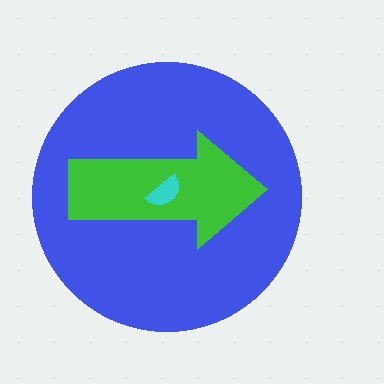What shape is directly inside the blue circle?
The green arrow.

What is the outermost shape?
The blue circle.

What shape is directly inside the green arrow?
The cyan semicircle.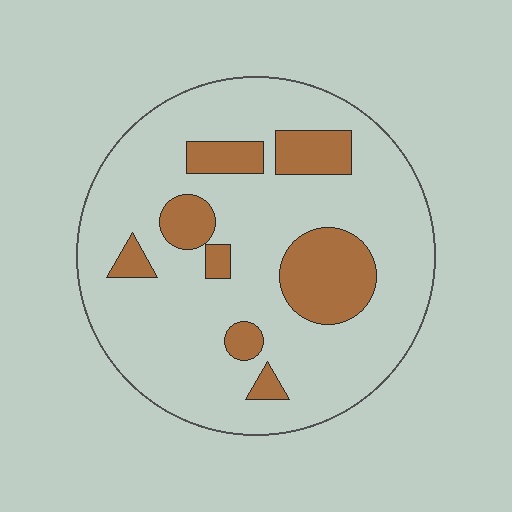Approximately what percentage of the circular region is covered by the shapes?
Approximately 20%.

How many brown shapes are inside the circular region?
8.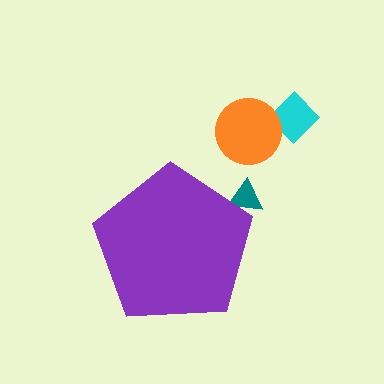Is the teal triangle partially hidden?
Yes, the teal triangle is partially hidden behind the purple pentagon.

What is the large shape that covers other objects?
A purple pentagon.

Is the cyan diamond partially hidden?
No, the cyan diamond is fully visible.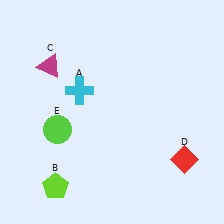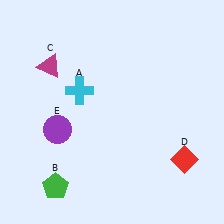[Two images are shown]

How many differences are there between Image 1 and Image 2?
There are 2 differences between the two images.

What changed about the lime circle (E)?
In Image 1, E is lime. In Image 2, it changed to purple.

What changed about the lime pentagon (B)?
In Image 1, B is lime. In Image 2, it changed to green.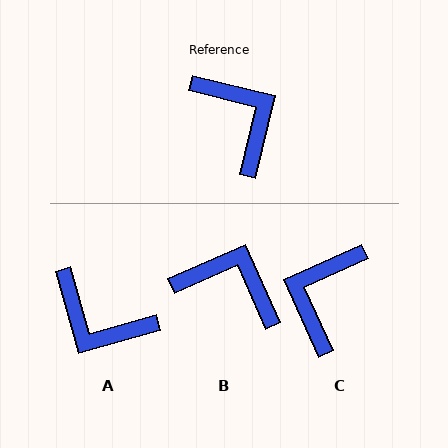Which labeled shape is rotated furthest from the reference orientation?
A, about 151 degrees away.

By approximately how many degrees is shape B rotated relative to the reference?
Approximately 37 degrees counter-clockwise.